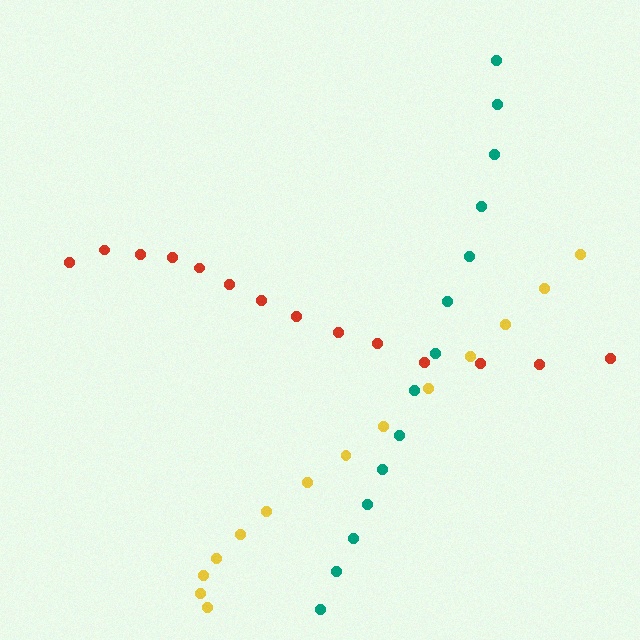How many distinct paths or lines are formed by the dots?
There are 3 distinct paths.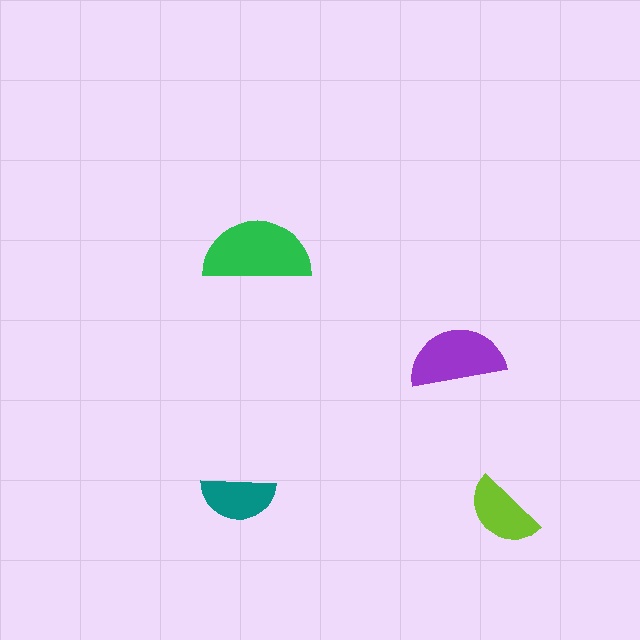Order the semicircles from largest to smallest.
the green one, the purple one, the lime one, the teal one.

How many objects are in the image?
There are 4 objects in the image.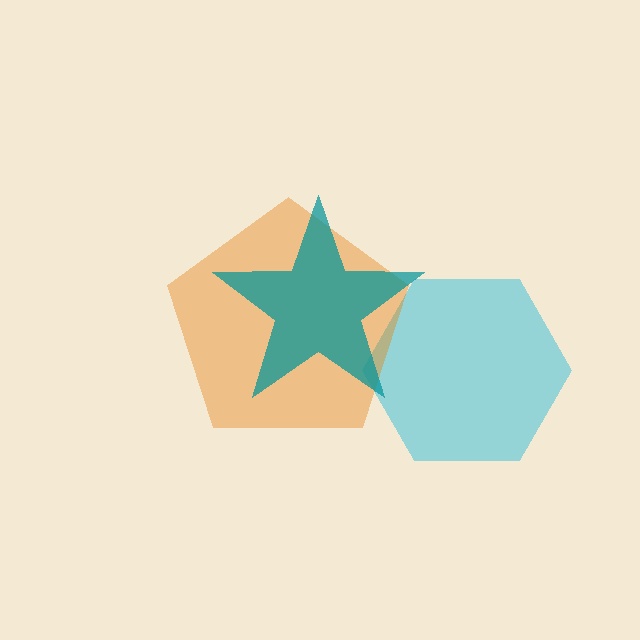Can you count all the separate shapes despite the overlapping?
Yes, there are 3 separate shapes.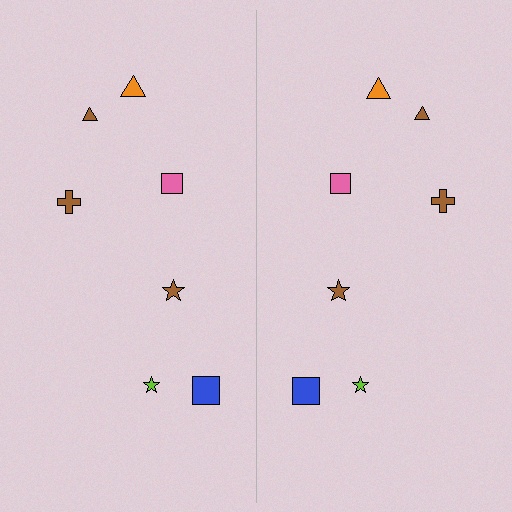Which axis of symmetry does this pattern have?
The pattern has a vertical axis of symmetry running through the center of the image.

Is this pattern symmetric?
Yes, this pattern has bilateral (reflection) symmetry.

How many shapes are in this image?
There are 14 shapes in this image.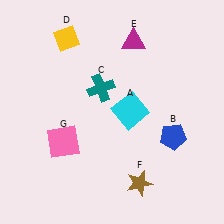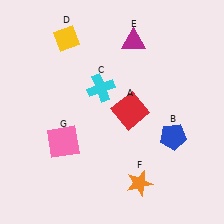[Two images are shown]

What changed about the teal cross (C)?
In Image 1, C is teal. In Image 2, it changed to cyan.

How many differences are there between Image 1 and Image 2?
There are 3 differences between the two images.